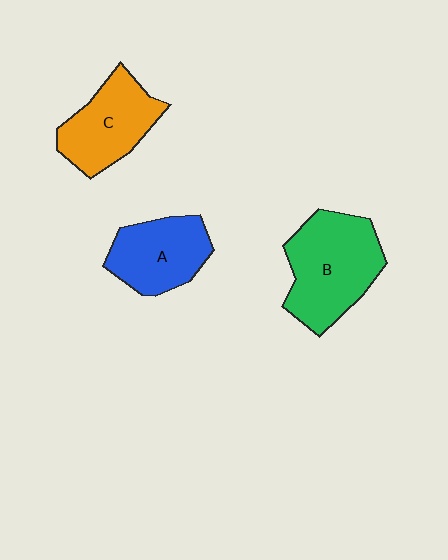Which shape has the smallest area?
Shape A (blue).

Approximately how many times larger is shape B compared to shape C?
Approximately 1.3 times.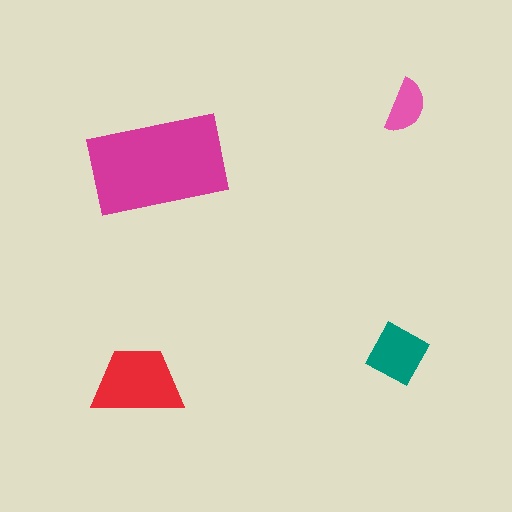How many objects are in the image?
There are 4 objects in the image.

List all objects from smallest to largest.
The pink semicircle, the teal diamond, the red trapezoid, the magenta rectangle.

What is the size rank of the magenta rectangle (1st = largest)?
1st.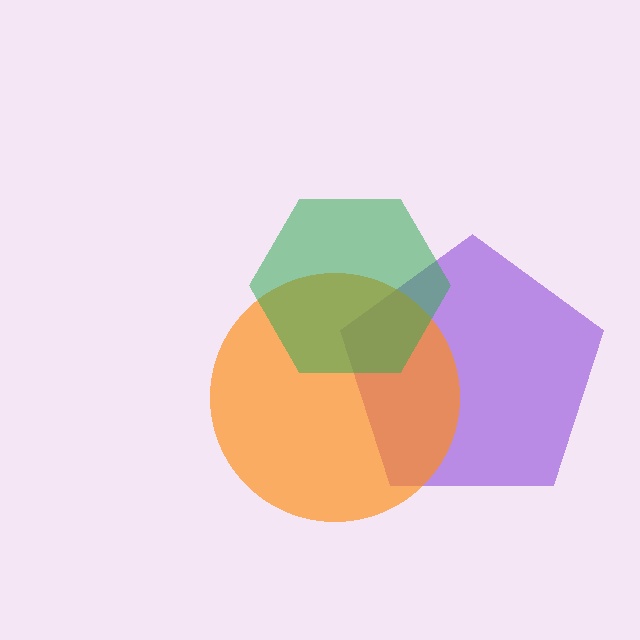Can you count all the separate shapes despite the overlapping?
Yes, there are 3 separate shapes.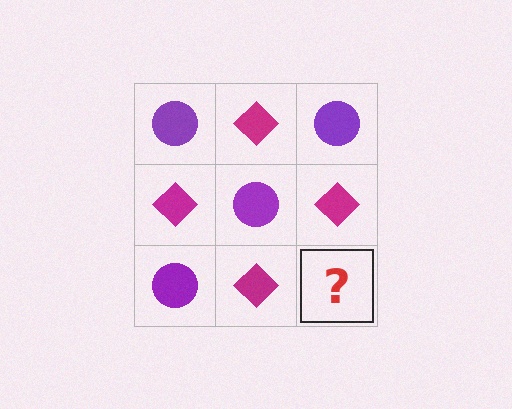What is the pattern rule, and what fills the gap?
The rule is that it alternates purple circle and magenta diamond in a checkerboard pattern. The gap should be filled with a purple circle.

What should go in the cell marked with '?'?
The missing cell should contain a purple circle.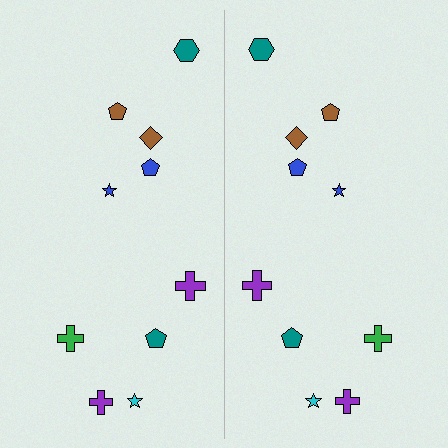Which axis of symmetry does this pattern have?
The pattern has a vertical axis of symmetry running through the center of the image.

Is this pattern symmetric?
Yes, this pattern has bilateral (reflection) symmetry.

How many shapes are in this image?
There are 20 shapes in this image.